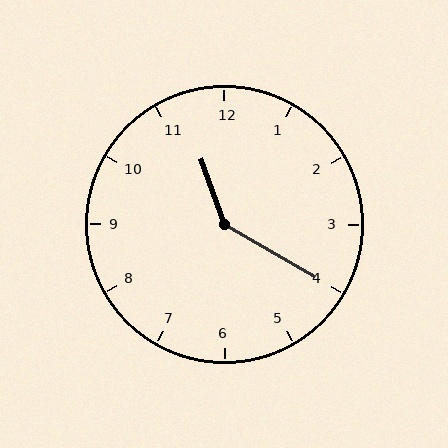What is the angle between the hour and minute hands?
Approximately 140 degrees.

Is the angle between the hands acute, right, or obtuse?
It is obtuse.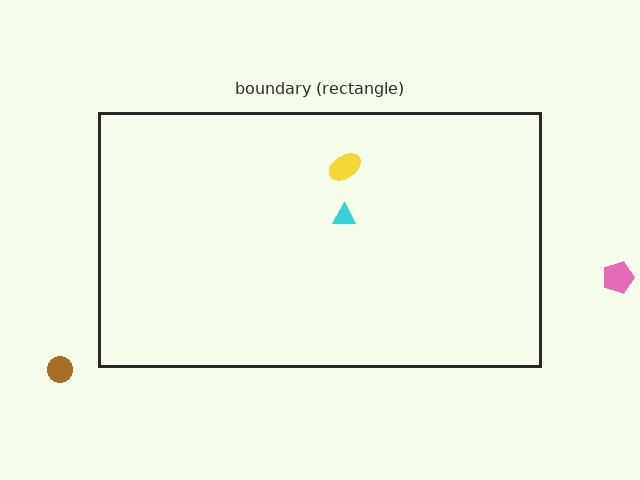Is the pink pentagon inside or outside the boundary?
Outside.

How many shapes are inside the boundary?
2 inside, 2 outside.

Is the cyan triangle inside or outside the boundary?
Inside.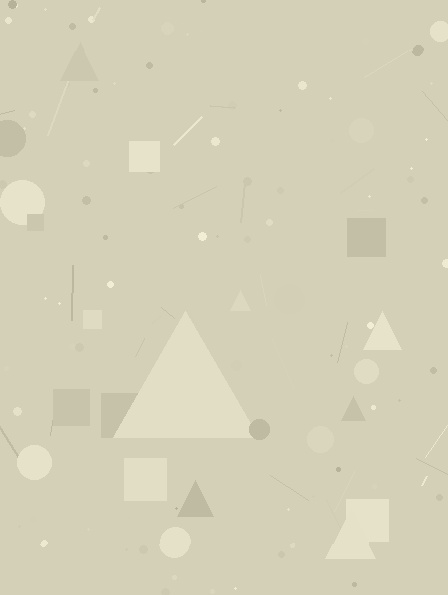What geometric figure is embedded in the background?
A triangle is embedded in the background.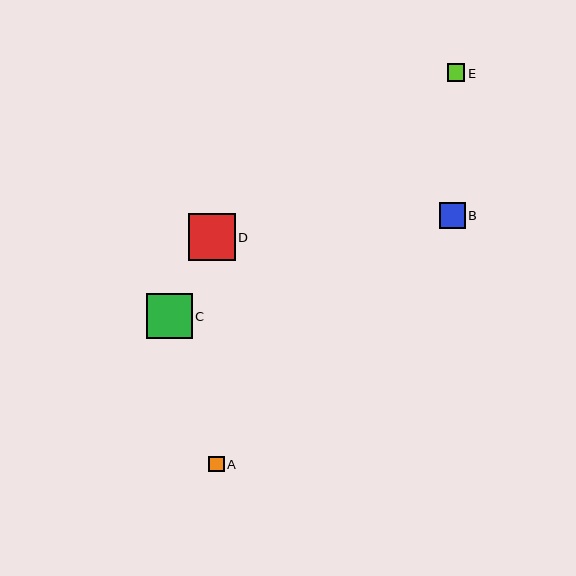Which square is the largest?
Square D is the largest with a size of approximately 47 pixels.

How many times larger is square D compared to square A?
Square D is approximately 3.0 times the size of square A.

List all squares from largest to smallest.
From largest to smallest: D, C, B, E, A.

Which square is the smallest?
Square A is the smallest with a size of approximately 16 pixels.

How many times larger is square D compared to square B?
Square D is approximately 1.8 times the size of square B.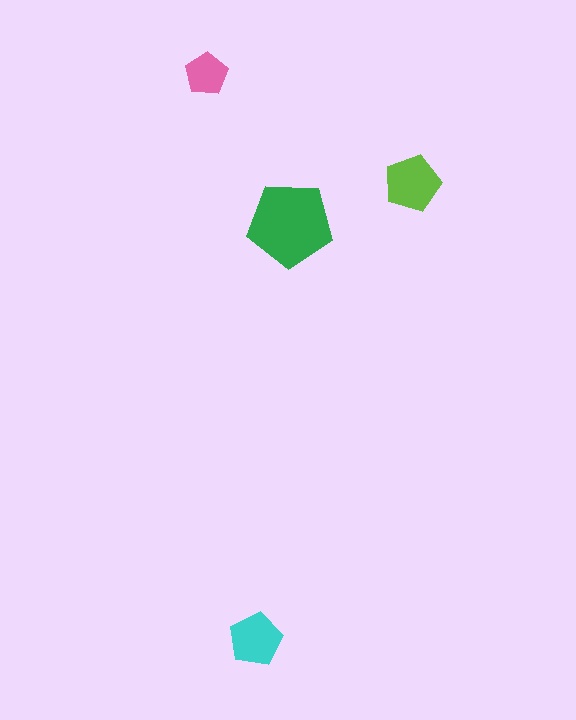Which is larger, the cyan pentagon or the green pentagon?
The green one.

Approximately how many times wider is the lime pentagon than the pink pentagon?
About 1.5 times wider.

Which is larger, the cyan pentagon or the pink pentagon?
The cyan one.